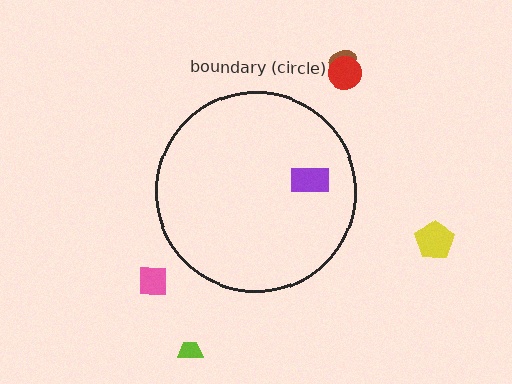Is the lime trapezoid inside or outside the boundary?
Outside.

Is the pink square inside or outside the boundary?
Outside.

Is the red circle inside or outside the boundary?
Outside.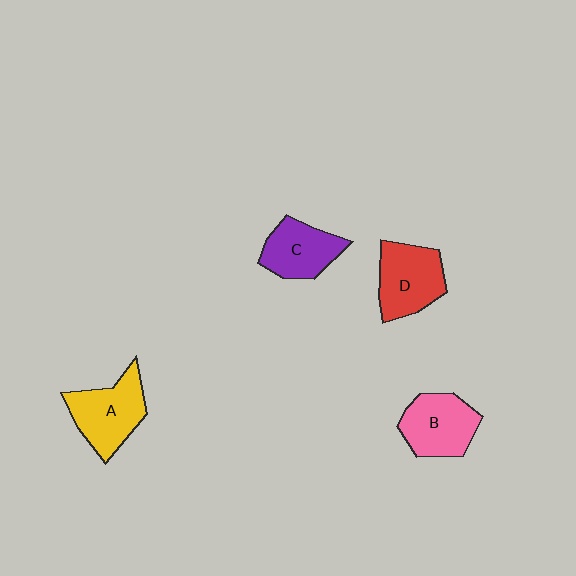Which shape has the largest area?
Shape A (yellow).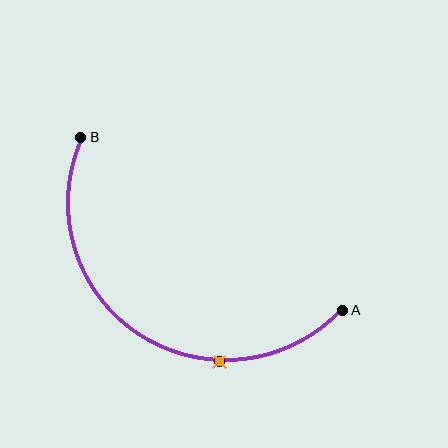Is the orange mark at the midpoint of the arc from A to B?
No. The orange mark lies on the arc but is closer to endpoint A. The arc midpoint would be at the point on the curve equidistant along the arc from both A and B.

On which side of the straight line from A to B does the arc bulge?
The arc bulges below the straight line connecting A and B.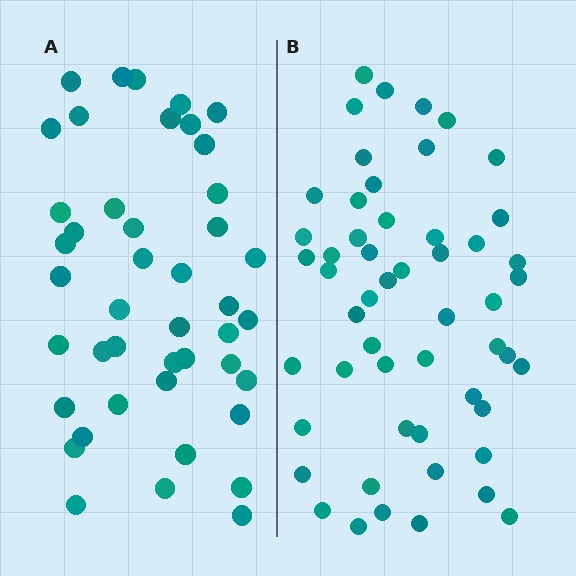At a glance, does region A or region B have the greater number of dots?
Region B (the right region) has more dots.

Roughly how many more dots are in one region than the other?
Region B has roughly 8 or so more dots than region A.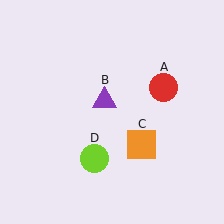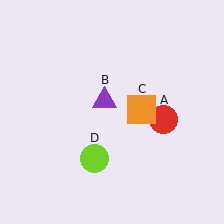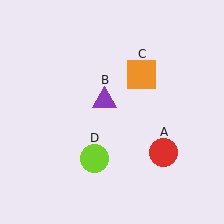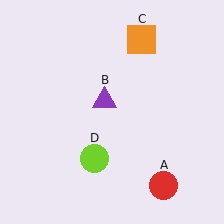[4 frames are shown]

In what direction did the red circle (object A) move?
The red circle (object A) moved down.